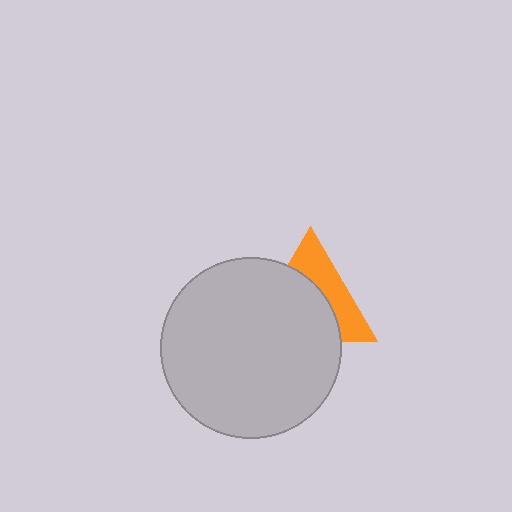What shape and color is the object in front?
The object in front is a light gray circle.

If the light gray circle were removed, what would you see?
You would see the complete orange triangle.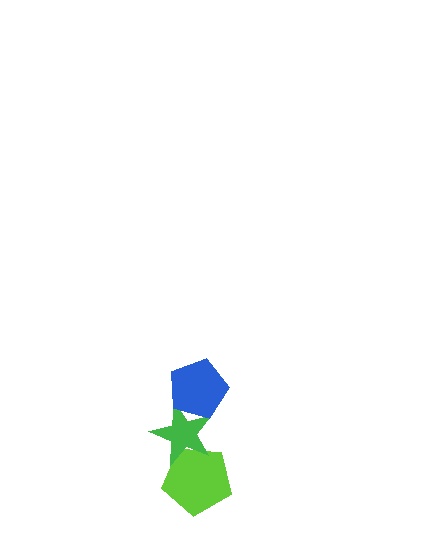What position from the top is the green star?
The green star is 2nd from the top.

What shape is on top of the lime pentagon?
The green star is on top of the lime pentagon.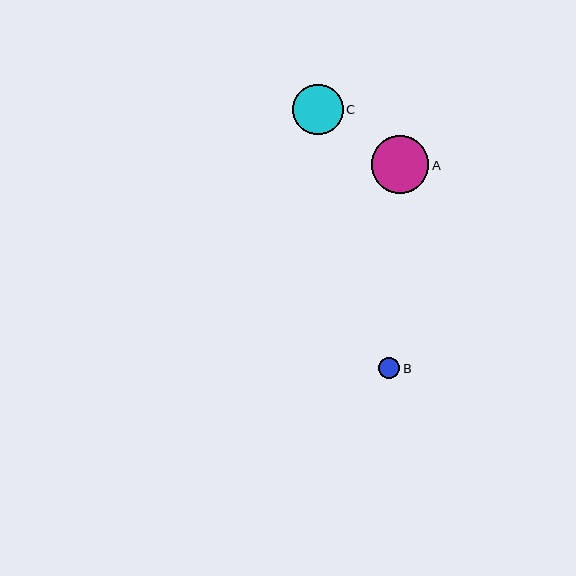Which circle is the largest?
Circle A is the largest with a size of approximately 58 pixels.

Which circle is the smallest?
Circle B is the smallest with a size of approximately 21 pixels.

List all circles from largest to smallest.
From largest to smallest: A, C, B.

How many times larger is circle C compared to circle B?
Circle C is approximately 2.4 times the size of circle B.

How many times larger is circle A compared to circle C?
Circle A is approximately 1.1 times the size of circle C.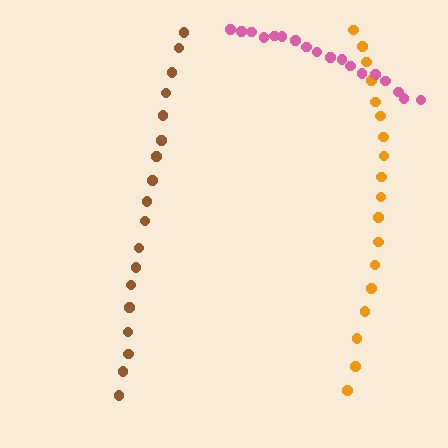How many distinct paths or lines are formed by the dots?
There are 3 distinct paths.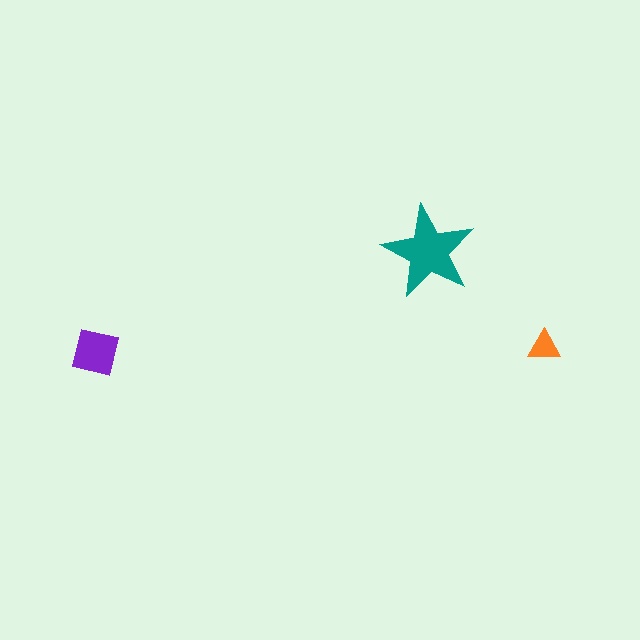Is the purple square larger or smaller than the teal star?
Smaller.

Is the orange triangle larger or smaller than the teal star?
Smaller.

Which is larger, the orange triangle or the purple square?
The purple square.